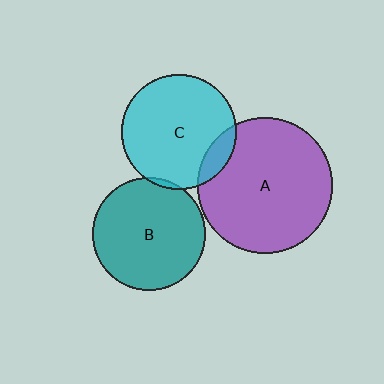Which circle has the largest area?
Circle A (purple).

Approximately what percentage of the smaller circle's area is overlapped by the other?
Approximately 5%.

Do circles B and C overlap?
Yes.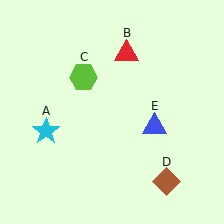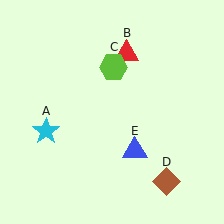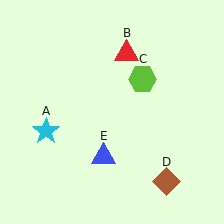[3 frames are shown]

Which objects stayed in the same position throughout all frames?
Cyan star (object A) and red triangle (object B) and brown diamond (object D) remained stationary.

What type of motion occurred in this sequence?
The lime hexagon (object C), blue triangle (object E) rotated clockwise around the center of the scene.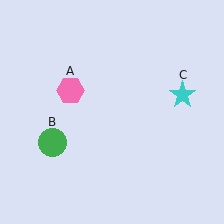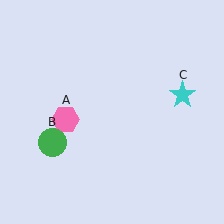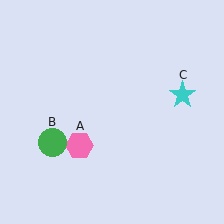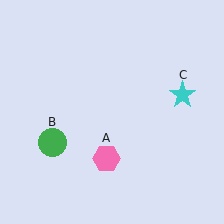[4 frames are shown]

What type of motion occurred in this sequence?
The pink hexagon (object A) rotated counterclockwise around the center of the scene.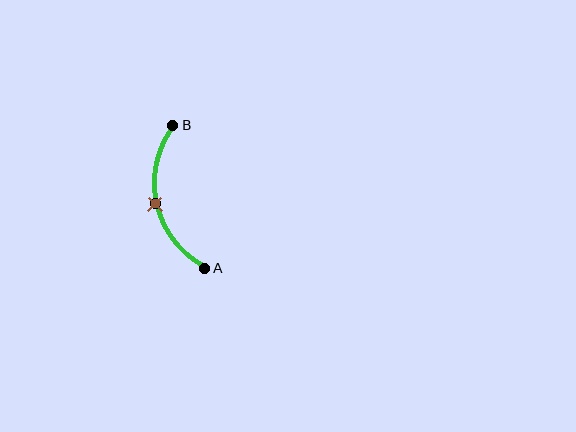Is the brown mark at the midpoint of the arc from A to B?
Yes. The brown mark lies on the arc at equal arc-length from both A and B — it is the arc midpoint.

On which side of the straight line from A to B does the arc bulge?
The arc bulges to the left of the straight line connecting A and B.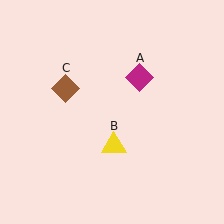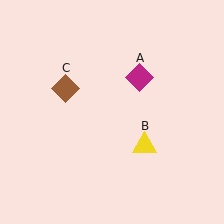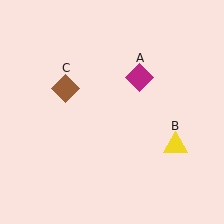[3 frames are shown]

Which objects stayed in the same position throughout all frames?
Magenta diamond (object A) and brown diamond (object C) remained stationary.